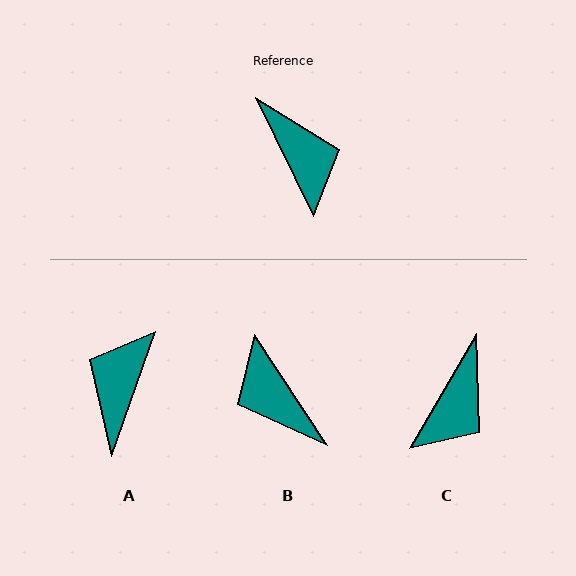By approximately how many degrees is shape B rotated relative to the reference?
Approximately 173 degrees clockwise.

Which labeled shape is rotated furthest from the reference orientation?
B, about 173 degrees away.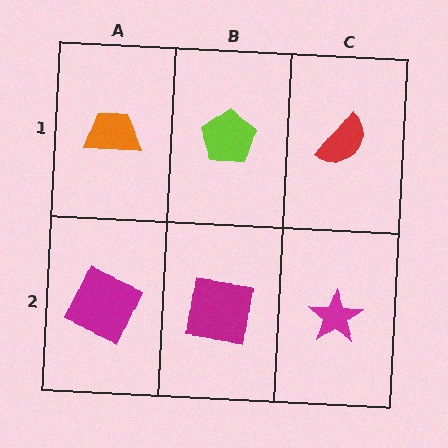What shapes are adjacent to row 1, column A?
A magenta square (row 2, column A), a lime pentagon (row 1, column B).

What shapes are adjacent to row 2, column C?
A red semicircle (row 1, column C), a magenta square (row 2, column B).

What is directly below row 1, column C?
A magenta star.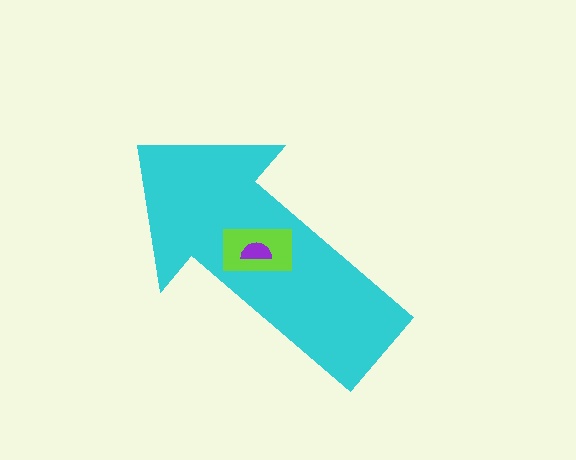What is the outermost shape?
The cyan arrow.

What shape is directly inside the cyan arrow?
The lime rectangle.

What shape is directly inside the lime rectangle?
The purple semicircle.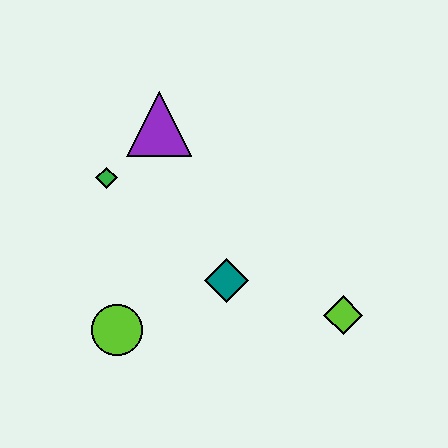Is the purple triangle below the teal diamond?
No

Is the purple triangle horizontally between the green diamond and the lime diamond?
Yes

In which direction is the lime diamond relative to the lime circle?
The lime diamond is to the right of the lime circle.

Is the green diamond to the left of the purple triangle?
Yes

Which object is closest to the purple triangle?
The green diamond is closest to the purple triangle.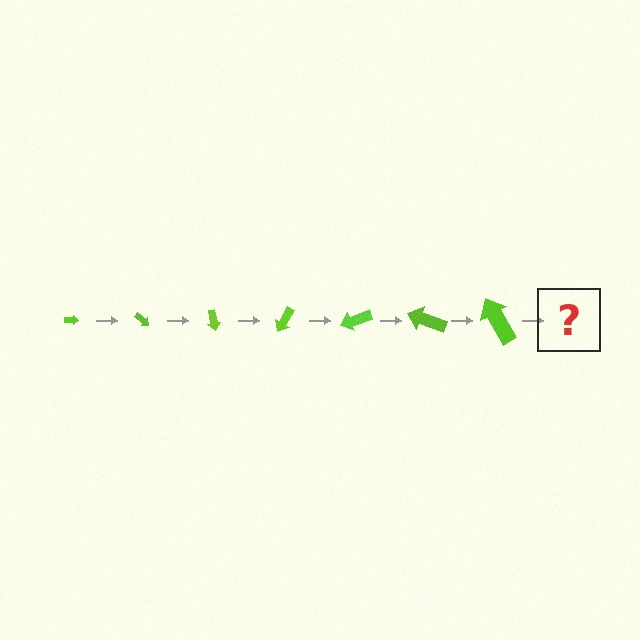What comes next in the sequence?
The next element should be an arrow, larger than the previous one and rotated 280 degrees from the start.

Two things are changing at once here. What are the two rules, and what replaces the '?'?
The two rules are that the arrow grows larger each step and it rotates 40 degrees each step. The '?' should be an arrow, larger than the previous one and rotated 280 degrees from the start.